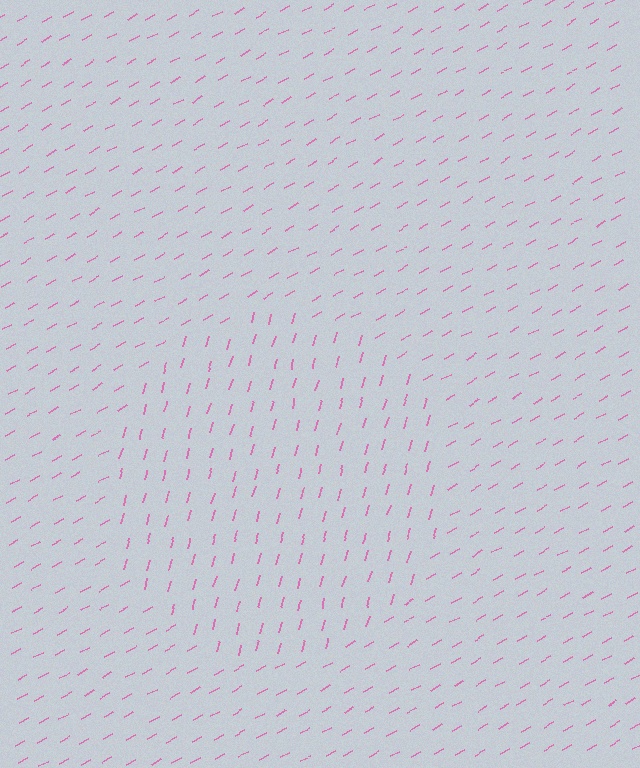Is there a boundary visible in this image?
Yes, there is a texture boundary formed by a change in line orientation.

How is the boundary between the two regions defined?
The boundary is defined purely by a change in line orientation (approximately 45 degrees difference). All lines are the same color and thickness.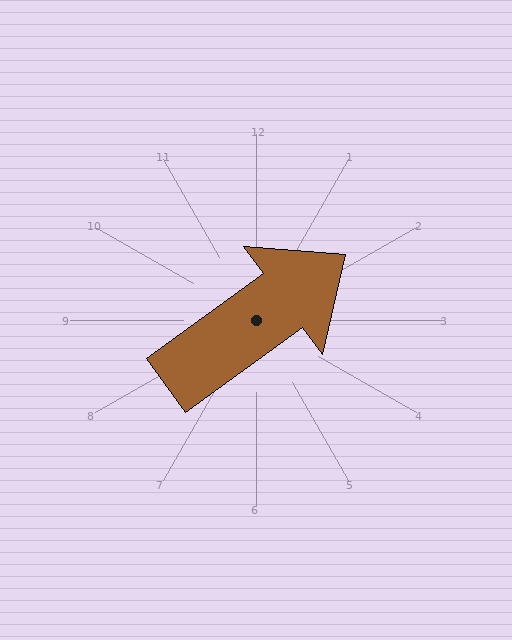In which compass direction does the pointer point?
Northeast.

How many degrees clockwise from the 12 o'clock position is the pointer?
Approximately 54 degrees.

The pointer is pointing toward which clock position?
Roughly 2 o'clock.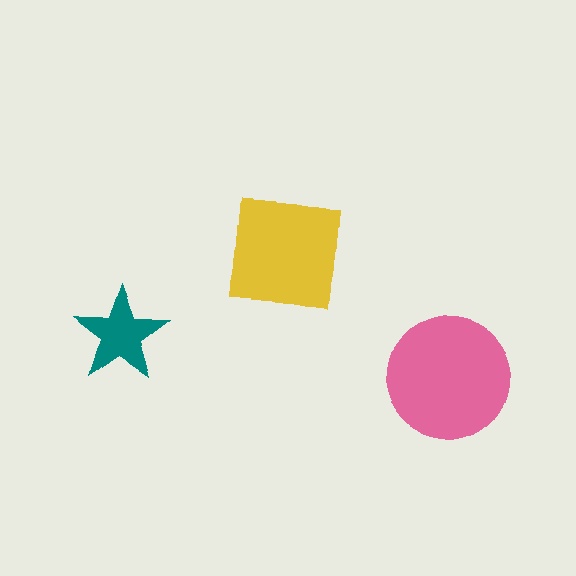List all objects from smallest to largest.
The teal star, the yellow square, the pink circle.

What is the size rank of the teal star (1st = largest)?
3rd.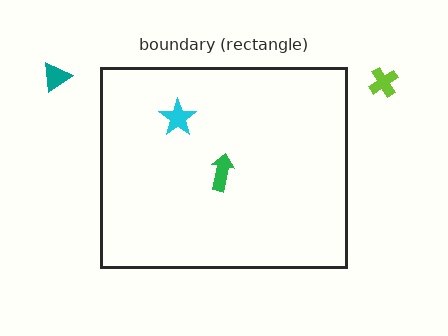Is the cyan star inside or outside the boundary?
Inside.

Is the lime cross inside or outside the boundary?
Outside.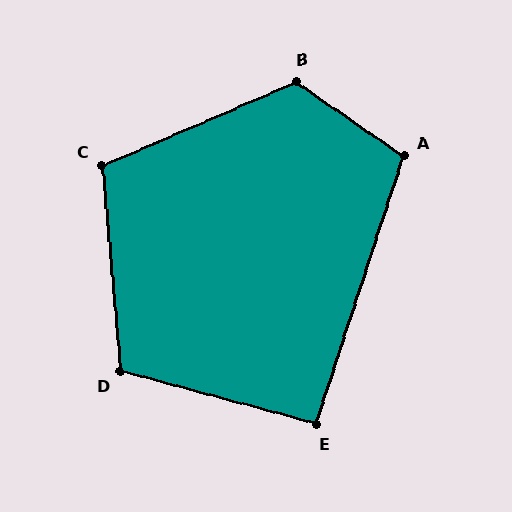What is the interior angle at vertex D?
Approximately 110 degrees (obtuse).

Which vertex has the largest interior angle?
B, at approximately 122 degrees.